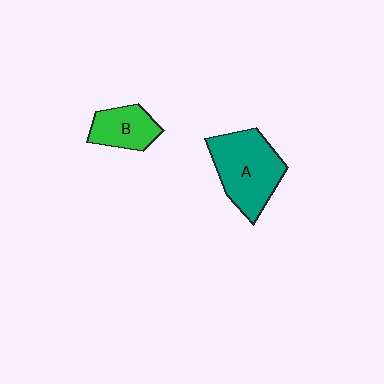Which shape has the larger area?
Shape A (teal).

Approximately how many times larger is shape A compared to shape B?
Approximately 1.8 times.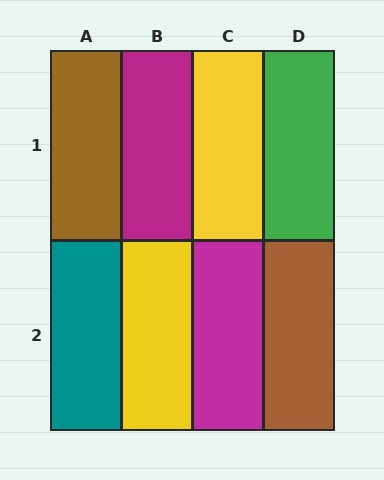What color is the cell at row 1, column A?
Brown.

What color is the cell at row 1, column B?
Magenta.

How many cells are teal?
1 cell is teal.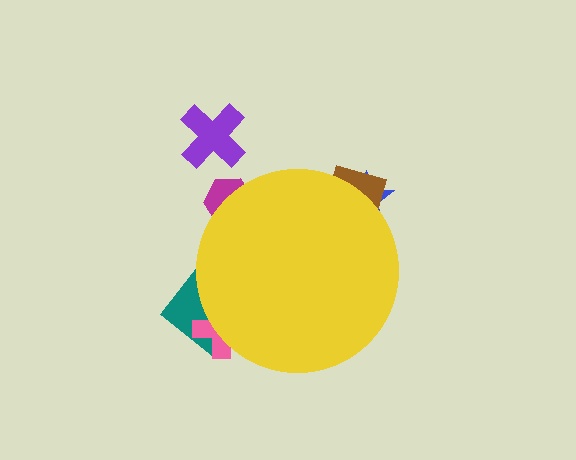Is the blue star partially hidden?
Yes, the blue star is partially hidden behind the yellow circle.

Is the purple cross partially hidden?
No, the purple cross is fully visible.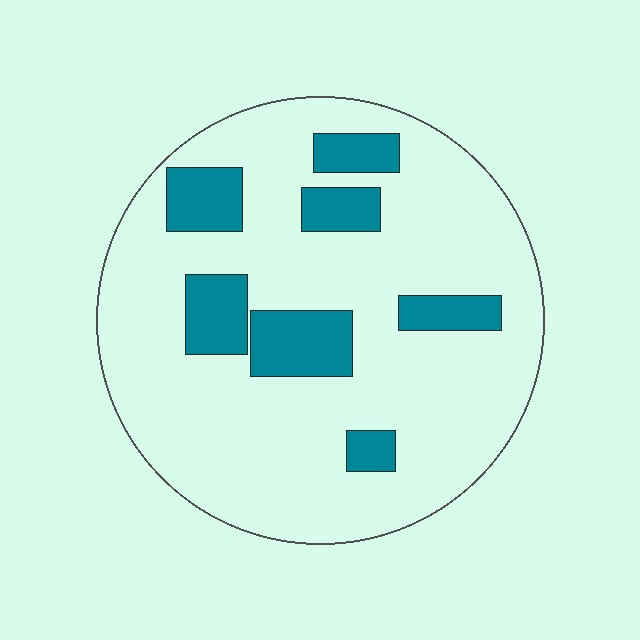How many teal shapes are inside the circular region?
7.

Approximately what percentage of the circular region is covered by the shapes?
Approximately 20%.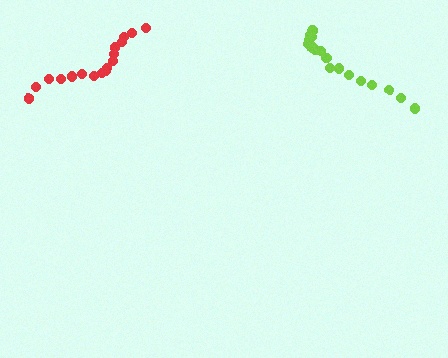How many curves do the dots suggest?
There are 2 distinct paths.